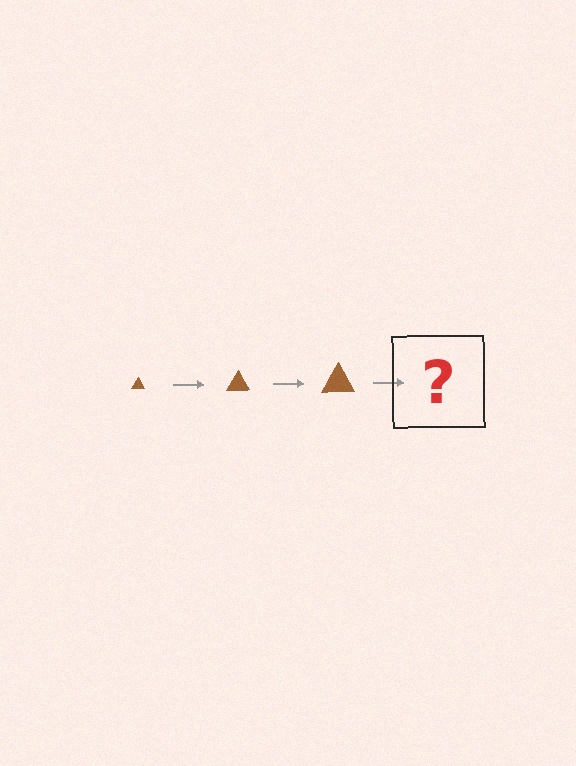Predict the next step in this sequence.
The next step is a brown triangle, larger than the previous one.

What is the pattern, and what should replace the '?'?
The pattern is that the triangle gets progressively larger each step. The '?' should be a brown triangle, larger than the previous one.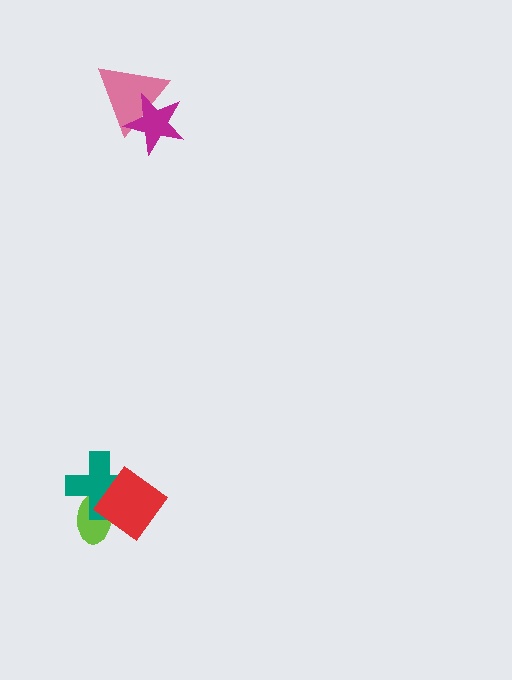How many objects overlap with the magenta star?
1 object overlaps with the magenta star.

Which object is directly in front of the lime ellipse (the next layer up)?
The teal cross is directly in front of the lime ellipse.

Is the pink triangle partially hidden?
Yes, it is partially covered by another shape.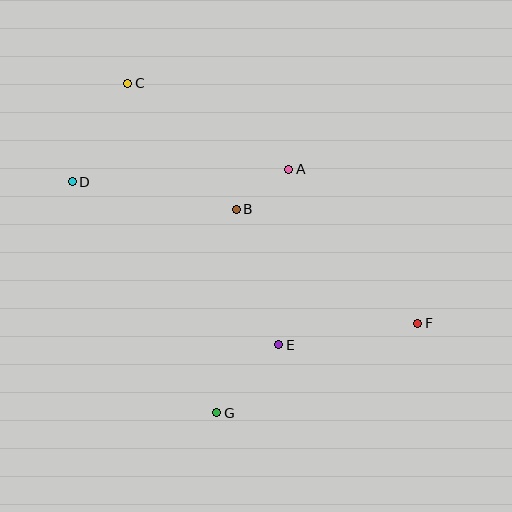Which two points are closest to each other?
Points A and B are closest to each other.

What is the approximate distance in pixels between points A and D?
The distance between A and D is approximately 217 pixels.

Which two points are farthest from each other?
Points C and F are farthest from each other.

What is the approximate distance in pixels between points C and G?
The distance between C and G is approximately 341 pixels.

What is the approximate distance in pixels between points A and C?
The distance between A and C is approximately 183 pixels.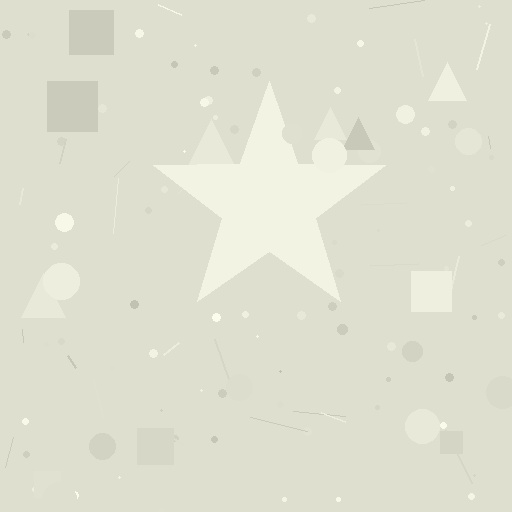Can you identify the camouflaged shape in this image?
The camouflaged shape is a star.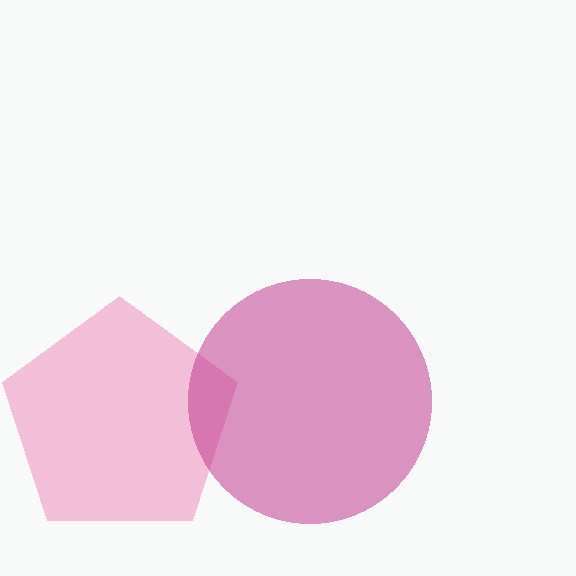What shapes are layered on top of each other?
The layered shapes are: a pink pentagon, a magenta circle.